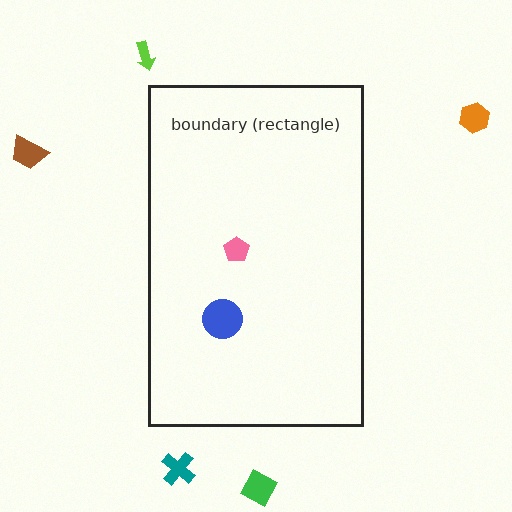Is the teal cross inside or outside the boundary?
Outside.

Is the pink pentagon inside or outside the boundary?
Inside.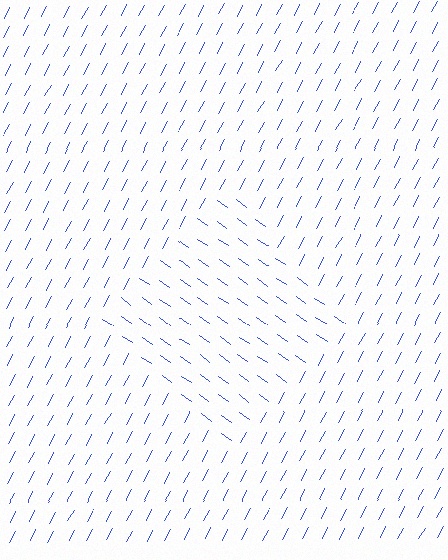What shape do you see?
I see a diamond.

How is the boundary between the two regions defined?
The boundary is defined purely by a change in line orientation (approximately 83 degrees difference). All lines are the same color and thickness.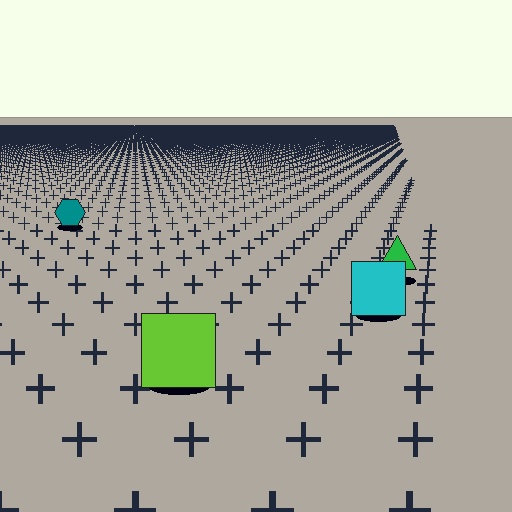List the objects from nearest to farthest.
From nearest to farthest: the lime square, the cyan square, the green triangle, the teal hexagon.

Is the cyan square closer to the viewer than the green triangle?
Yes. The cyan square is closer — you can tell from the texture gradient: the ground texture is coarser near it.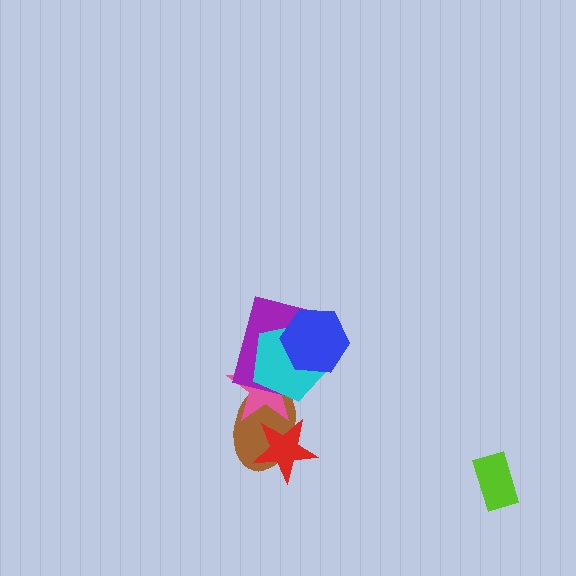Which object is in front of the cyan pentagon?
The blue hexagon is in front of the cyan pentagon.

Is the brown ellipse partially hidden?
Yes, it is partially covered by another shape.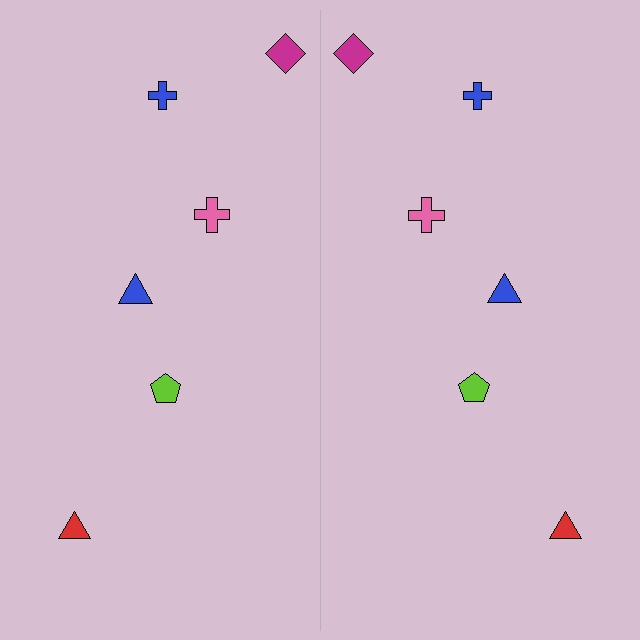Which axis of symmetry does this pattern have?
The pattern has a vertical axis of symmetry running through the center of the image.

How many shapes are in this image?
There are 12 shapes in this image.